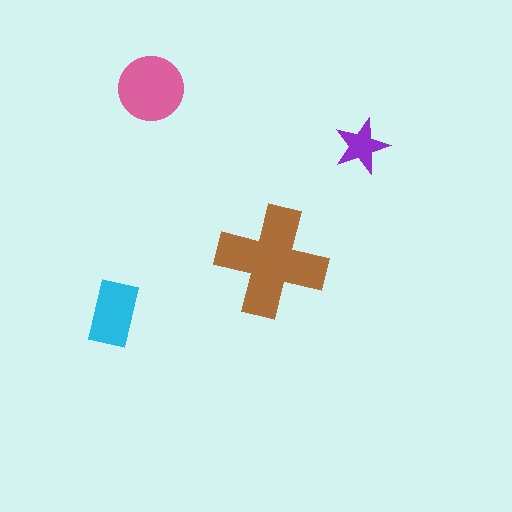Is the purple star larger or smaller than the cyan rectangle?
Smaller.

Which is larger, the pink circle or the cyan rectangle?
The pink circle.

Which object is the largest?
The brown cross.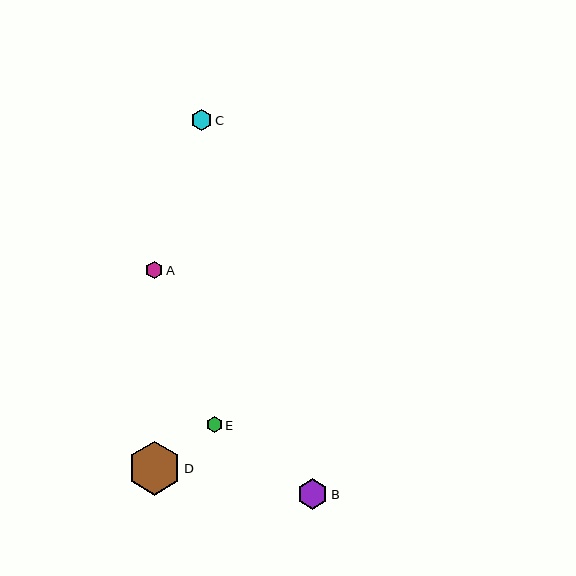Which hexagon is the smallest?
Hexagon E is the smallest with a size of approximately 16 pixels.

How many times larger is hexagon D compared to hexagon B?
Hexagon D is approximately 1.8 times the size of hexagon B.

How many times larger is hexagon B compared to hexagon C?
Hexagon B is approximately 1.5 times the size of hexagon C.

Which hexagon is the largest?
Hexagon D is the largest with a size of approximately 54 pixels.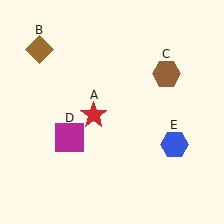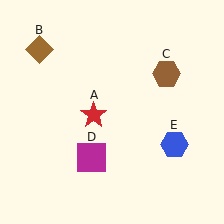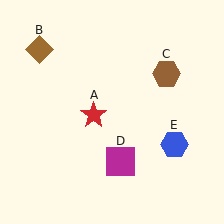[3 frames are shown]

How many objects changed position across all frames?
1 object changed position: magenta square (object D).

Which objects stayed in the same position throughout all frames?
Red star (object A) and brown diamond (object B) and brown hexagon (object C) and blue hexagon (object E) remained stationary.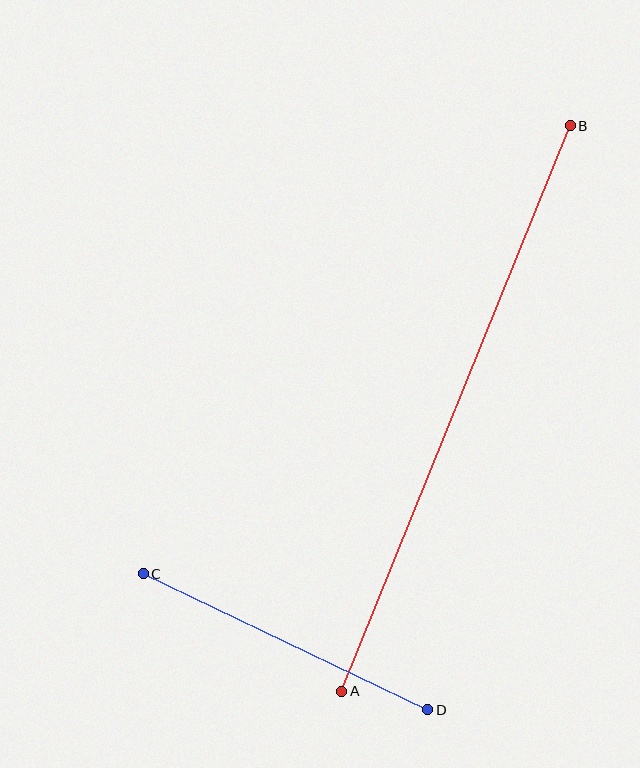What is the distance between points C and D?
The distance is approximately 315 pixels.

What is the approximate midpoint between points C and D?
The midpoint is at approximately (285, 642) pixels.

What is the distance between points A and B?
The distance is approximately 610 pixels.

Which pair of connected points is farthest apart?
Points A and B are farthest apart.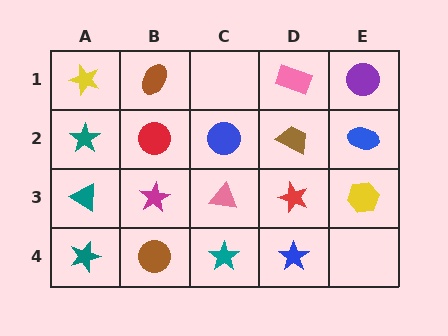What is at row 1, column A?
A yellow star.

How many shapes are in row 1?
4 shapes.